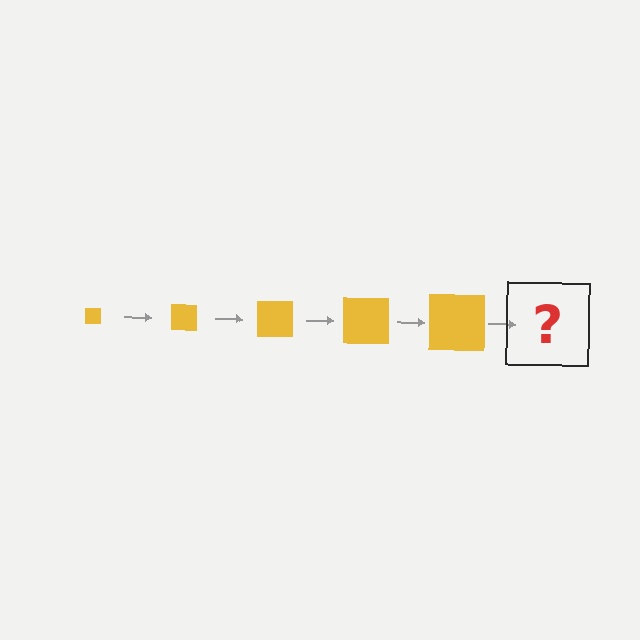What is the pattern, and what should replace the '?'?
The pattern is that the square gets progressively larger each step. The '?' should be a yellow square, larger than the previous one.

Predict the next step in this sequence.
The next step is a yellow square, larger than the previous one.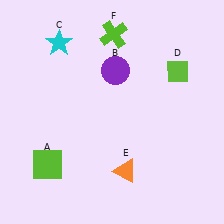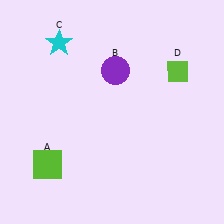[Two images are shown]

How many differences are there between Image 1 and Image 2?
There are 2 differences between the two images.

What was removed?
The lime cross (F), the orange triangle (E) were removed in Image 2.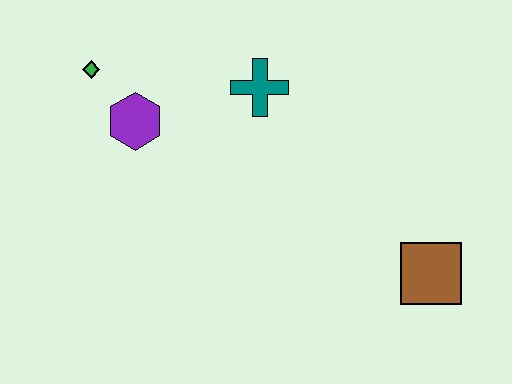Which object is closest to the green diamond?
The purple hexagon is closest to the green diamond.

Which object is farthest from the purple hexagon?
The brown square is farthest from the purple hexagon.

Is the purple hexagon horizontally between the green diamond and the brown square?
Yes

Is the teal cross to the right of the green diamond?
Yes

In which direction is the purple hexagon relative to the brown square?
The purple hexagon is to the left of the brown square.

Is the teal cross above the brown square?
Yes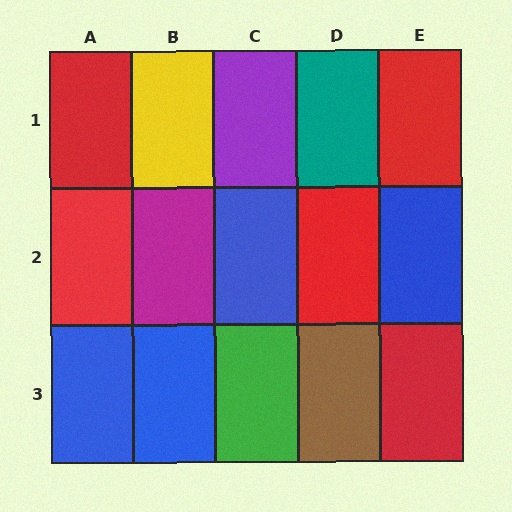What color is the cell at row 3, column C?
Green.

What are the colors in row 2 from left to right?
Red, magenta, blue, red, blue.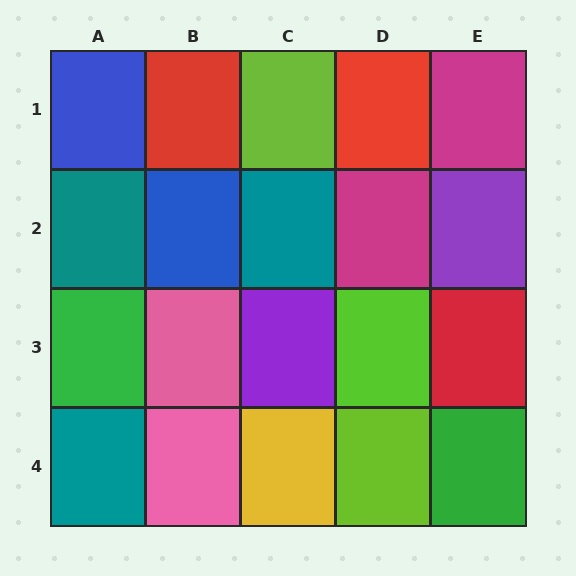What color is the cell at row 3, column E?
Red.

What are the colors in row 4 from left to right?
Teal, pink, yellow, lime, green.